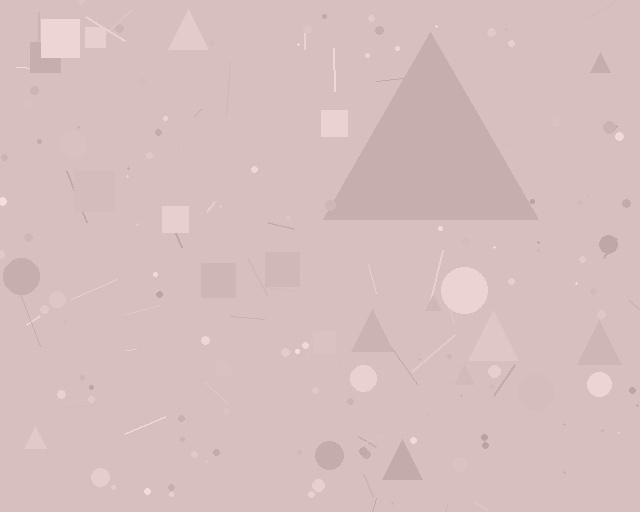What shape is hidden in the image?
A triangle is hidden in the image.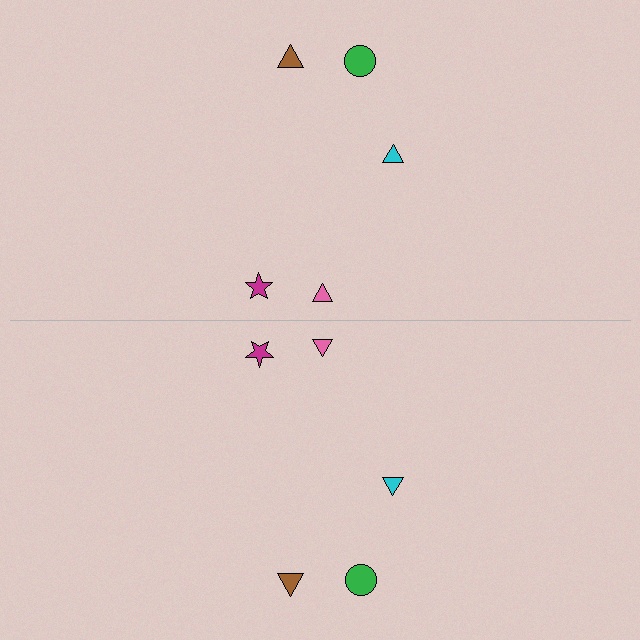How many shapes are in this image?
There are 10 shapes in this image.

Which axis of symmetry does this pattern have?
The pattern has a horizontal axis of symmetry running through the center of the image.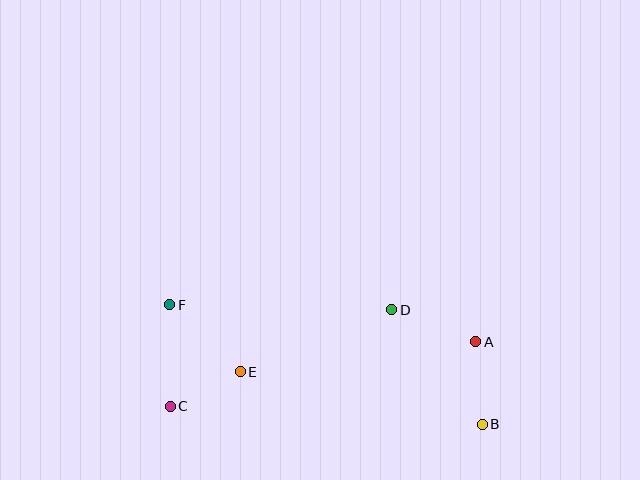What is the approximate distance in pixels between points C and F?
The distance between C and F is approximately 101 pixels.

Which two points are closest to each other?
Points C and E are closest to each other.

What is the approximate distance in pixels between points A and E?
The distance between A and E is approximately 237 pixels.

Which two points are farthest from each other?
Points B and F are farthest from each other.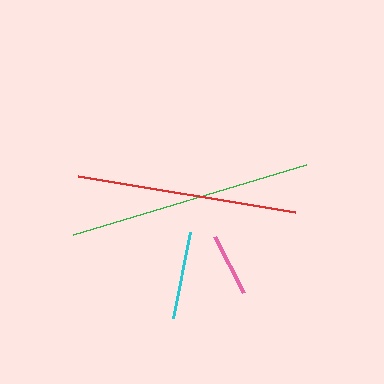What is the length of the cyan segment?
The cyan segment is approximately 88 pixels long.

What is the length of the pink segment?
The pink segment is approximately 63 pixels long.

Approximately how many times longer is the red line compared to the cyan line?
The red line is approximately 2.5 times the length of the cyan line.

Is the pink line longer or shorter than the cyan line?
The cyan line is longer than the pink line.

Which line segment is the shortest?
The pink line is the shortest at approximately 63 pixels.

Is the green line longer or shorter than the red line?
The green line is longer than the red line.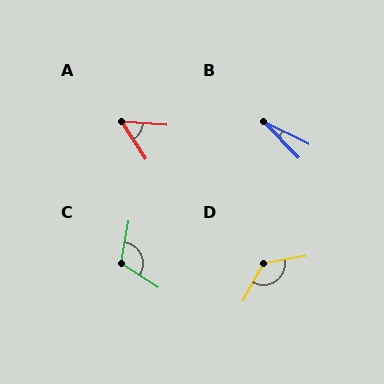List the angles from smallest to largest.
B (20°), A (52°), C (114°), D (129°).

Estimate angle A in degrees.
Approximately 52 degrees.